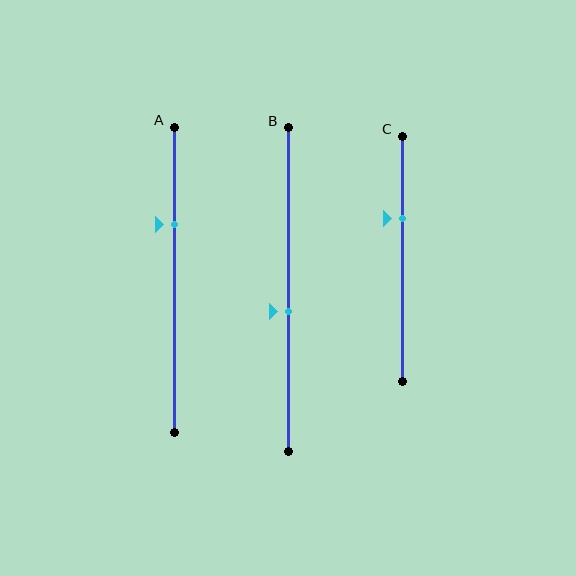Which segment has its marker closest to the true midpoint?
Segment B has its marker closest to the true midpoint.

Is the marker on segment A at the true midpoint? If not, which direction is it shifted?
No, the marker on segment A is shifted upward by about 18% of the segment length.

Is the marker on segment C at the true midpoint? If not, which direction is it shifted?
No, the marker on segment C is shifted upward by about 17% of the segment length.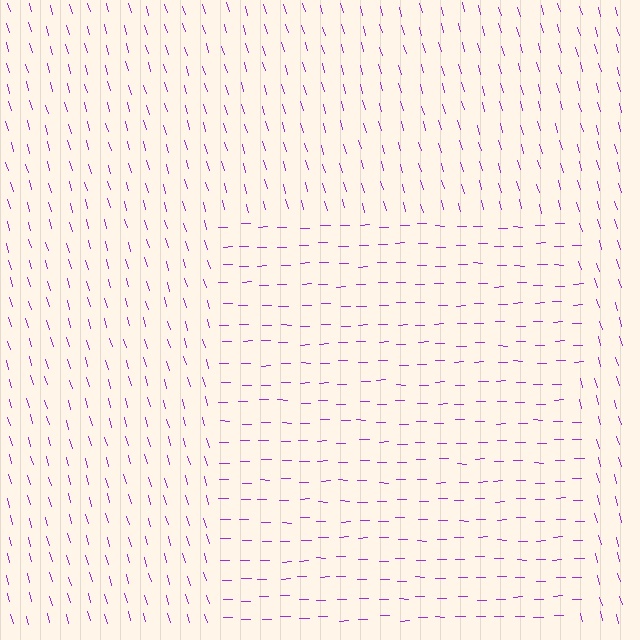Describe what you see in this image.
The image is filled with small purple line segments. A rectangle region in the image has lines oriented differently from the surrounding lines, creating a visible texture boundary.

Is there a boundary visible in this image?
Yes, there is a texture boundary formed by a change in line orientation.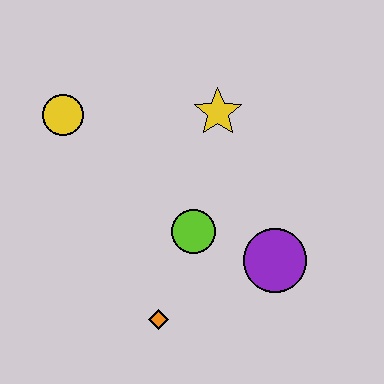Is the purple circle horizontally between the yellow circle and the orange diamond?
No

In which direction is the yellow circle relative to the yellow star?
The yellow circle is to the left of the yellow star.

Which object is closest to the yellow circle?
The yellow star is closest to the yellow circle.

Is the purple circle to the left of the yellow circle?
No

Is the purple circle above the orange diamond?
Yes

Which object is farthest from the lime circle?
The yellow circle is farthest from the lime circle.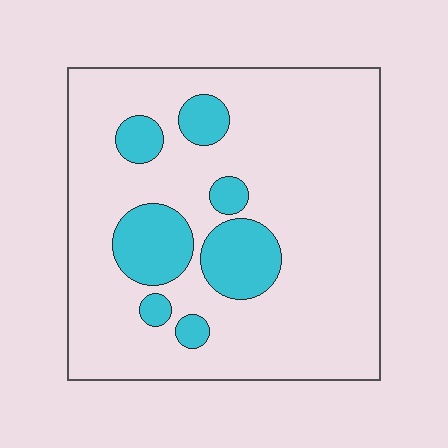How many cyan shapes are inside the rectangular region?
7.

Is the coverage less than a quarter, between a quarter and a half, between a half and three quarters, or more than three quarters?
Less than a quarter.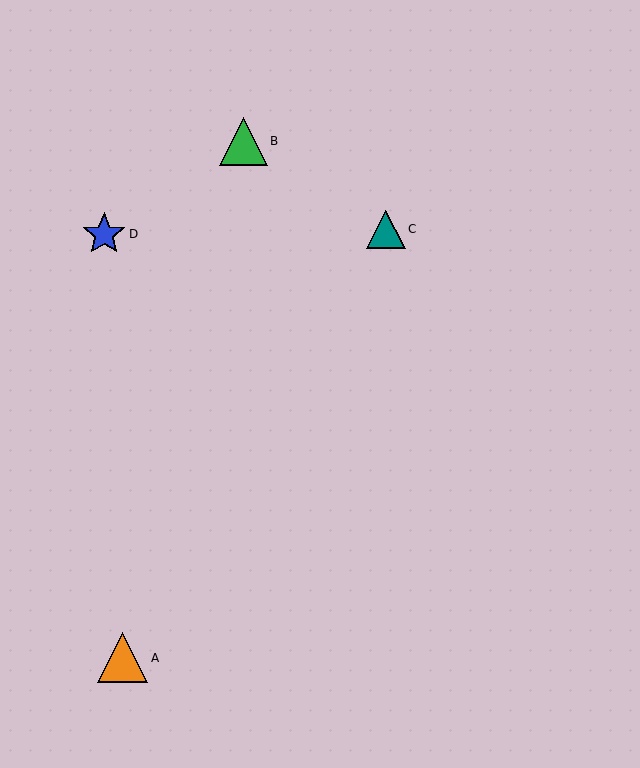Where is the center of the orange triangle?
The center of the orange triangle is at (123, 658).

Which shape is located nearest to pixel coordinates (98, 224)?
The blue star (labeled D) at (104, 234) is nearest to that location.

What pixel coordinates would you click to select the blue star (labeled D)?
Click at (104, 234) to select the blue star D.